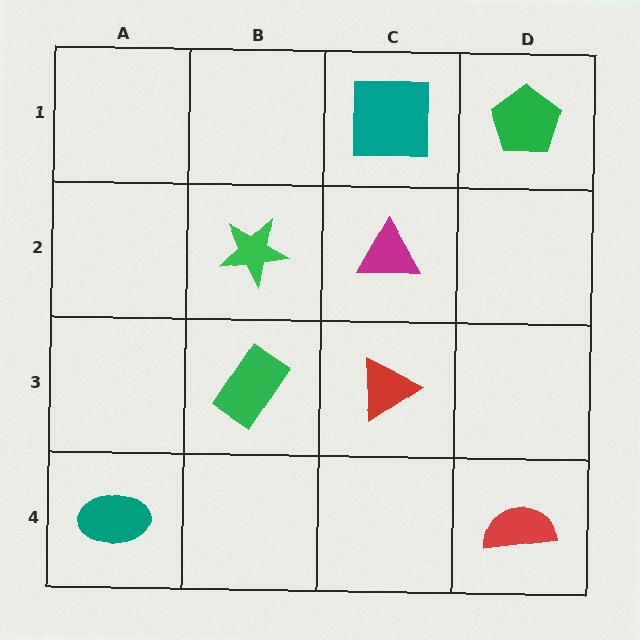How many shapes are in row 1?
2 shapes.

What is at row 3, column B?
A green rectangle.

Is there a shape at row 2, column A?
No, that cell is empty.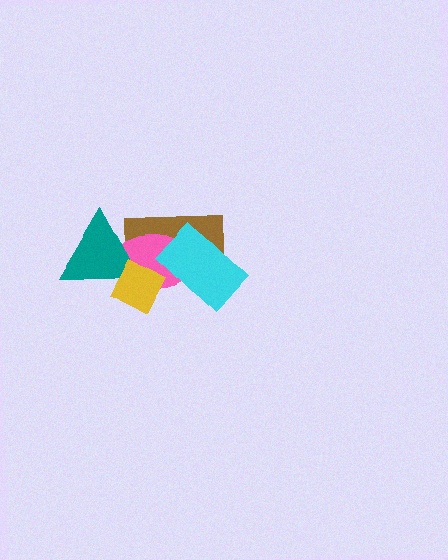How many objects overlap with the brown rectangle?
4 objects overlap with the brown rectangle.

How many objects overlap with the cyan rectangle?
2 objects overlap with the cyan rectangle.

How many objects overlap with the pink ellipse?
4 objects overlap with the pink ellipse.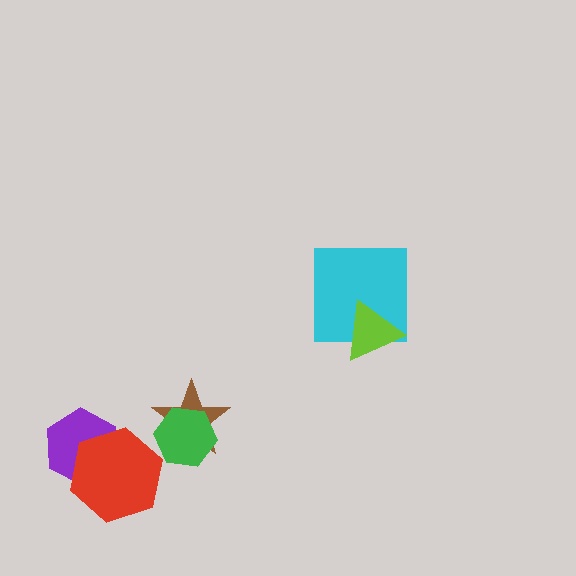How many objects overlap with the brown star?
1 object overlaps with the brown star.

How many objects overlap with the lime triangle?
1 object overlaps with the lime triangle.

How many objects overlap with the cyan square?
1 object overlaps with the cyan square.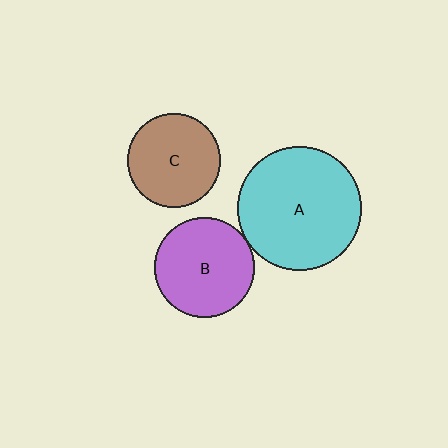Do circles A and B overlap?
Yes.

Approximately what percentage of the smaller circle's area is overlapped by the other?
Approximately 5%.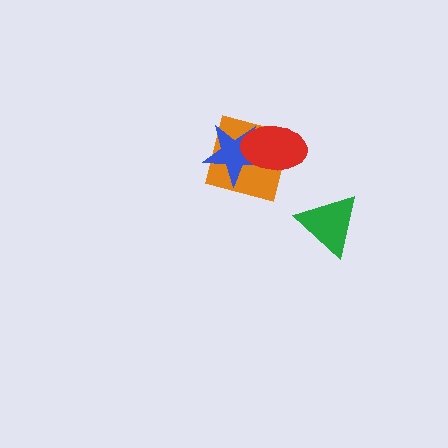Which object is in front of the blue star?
The red ellipse is in front of the blue star.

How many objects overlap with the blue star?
2 objects overlap with the blue star.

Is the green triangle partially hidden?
No, no other shape covers it.